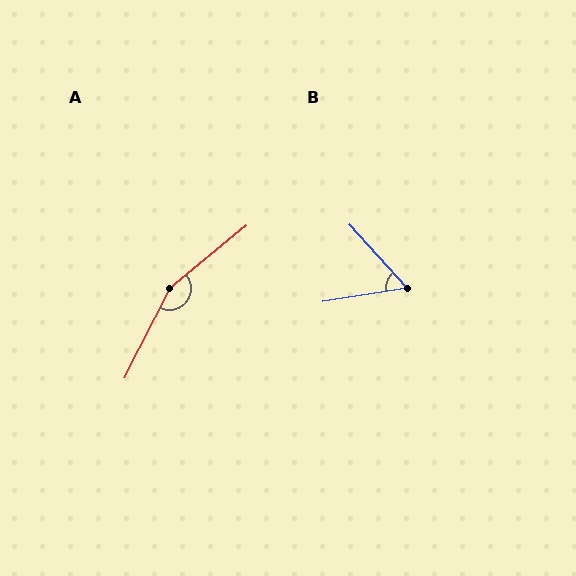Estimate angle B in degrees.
Approximately 57 degrees.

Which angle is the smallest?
B, at approximately 57 degrees.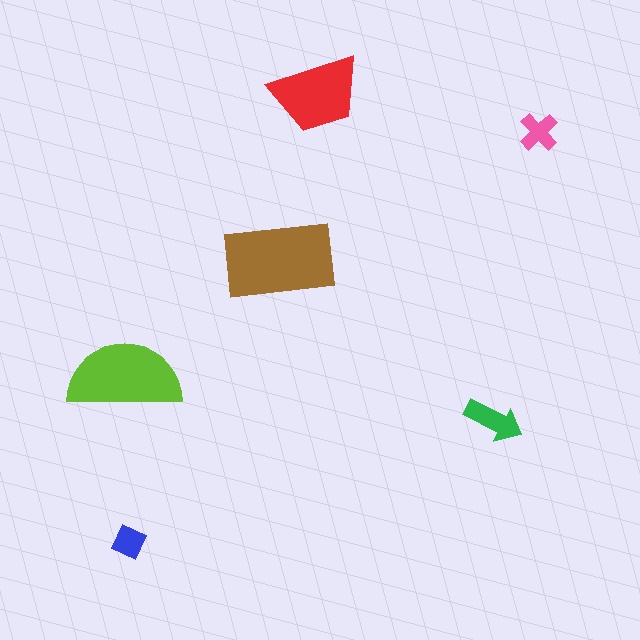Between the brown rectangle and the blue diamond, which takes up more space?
The brown rectangle.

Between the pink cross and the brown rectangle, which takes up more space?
The brown rectangle.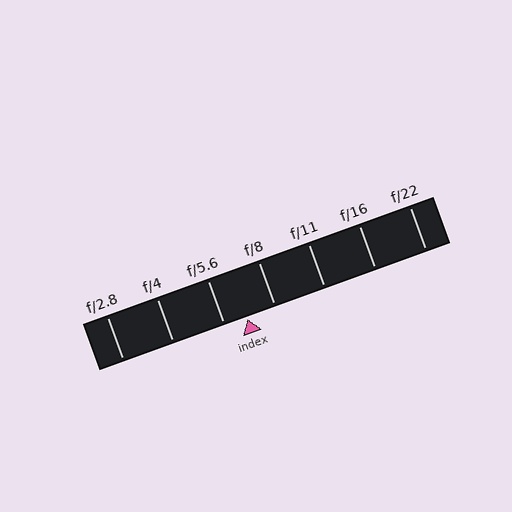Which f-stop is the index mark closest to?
The index mark is closest to f/5.6.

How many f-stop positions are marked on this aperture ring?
There are 7 f-stop positions marked.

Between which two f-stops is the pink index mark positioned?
The index mark is between f/5.6 and f/8.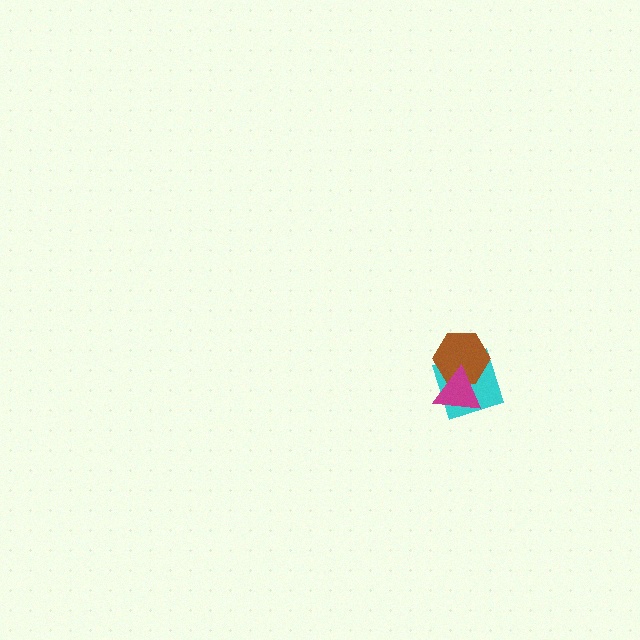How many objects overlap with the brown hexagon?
2 objects overlap with the brown hexagon.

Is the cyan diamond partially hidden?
Yes, it is partially covered by another shape.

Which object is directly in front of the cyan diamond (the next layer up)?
The brown hexagon is directly in front of the cyan diamond.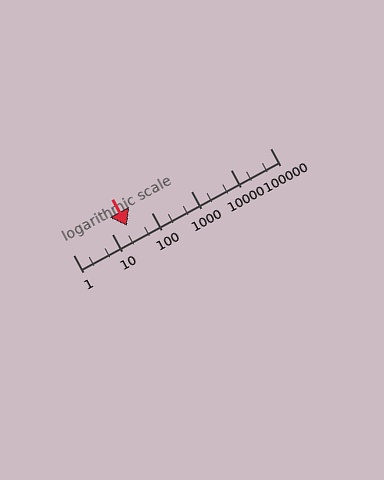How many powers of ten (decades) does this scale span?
The scale spans 5 decades, from 1 to 100000.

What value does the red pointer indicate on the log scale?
The pointer indicates approximately 24.